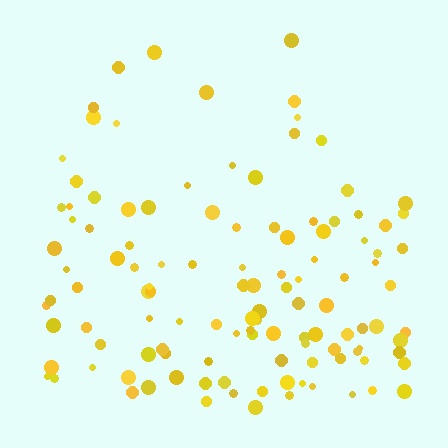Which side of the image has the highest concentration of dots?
The bottom.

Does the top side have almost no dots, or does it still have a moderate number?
Still a moderate number, just noticeably fewer than the bottom.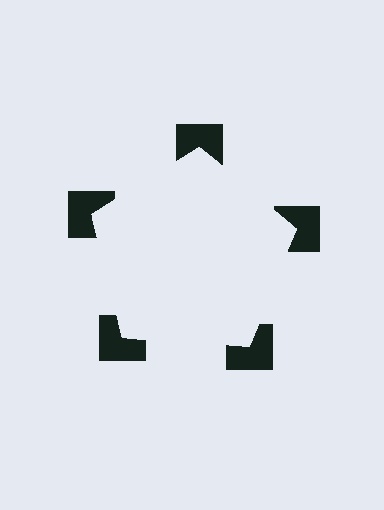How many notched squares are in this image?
There are 5 — one at each vertex of the illusory pentagon.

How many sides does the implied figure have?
5 sides.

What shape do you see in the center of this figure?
An illusory pentagon — its edges are inferred from the aligned wedge cuts in the notched squares, not physically drawn.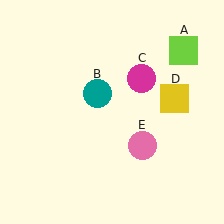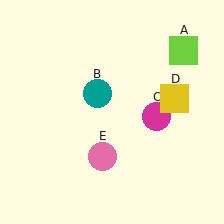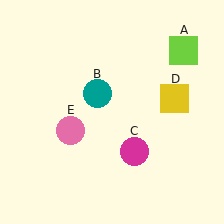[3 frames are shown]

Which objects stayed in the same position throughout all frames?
Lime square (object A) and teal circle (object B) and yellow square (object D) remained stationary.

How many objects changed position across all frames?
2 objects changed position: magenta circle (object C), pink circle (object E).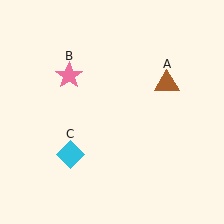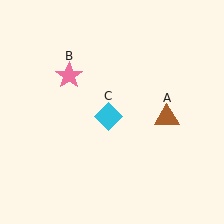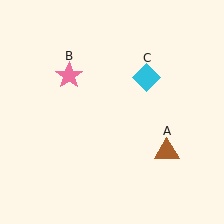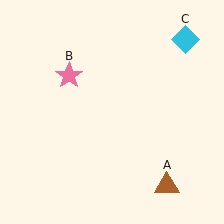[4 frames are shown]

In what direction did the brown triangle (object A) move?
The brown triangle (object A) moved down.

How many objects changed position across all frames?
2 objects changed position: brown triangle (object A), cyan diamond (object C).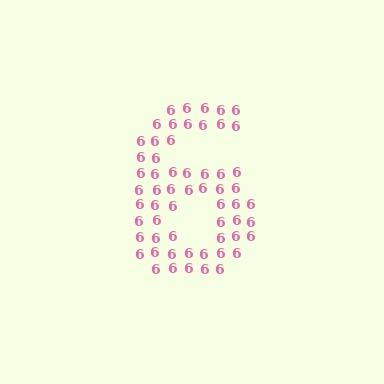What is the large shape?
The large shape is the digit 6.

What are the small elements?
The small elements are digit 6's.